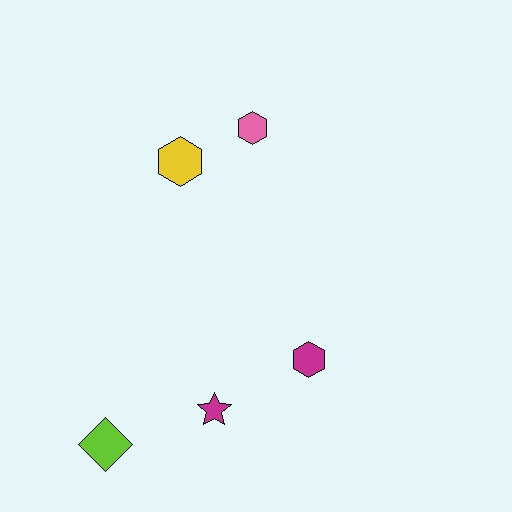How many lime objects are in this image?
There is 1 lime object.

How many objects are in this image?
There are 5 objects.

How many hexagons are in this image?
There are 3 hexagons.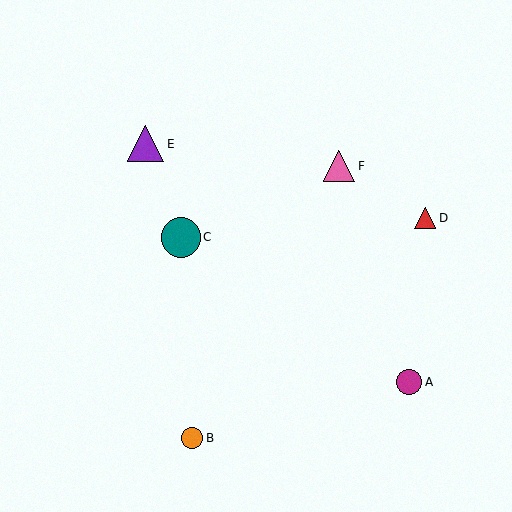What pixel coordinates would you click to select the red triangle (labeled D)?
Click at (425, 218) to select the red triangle D.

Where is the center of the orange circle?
The center of the orange circle is at (192, 438).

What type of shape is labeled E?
Shape E is a purple triangle.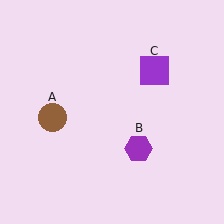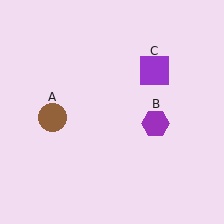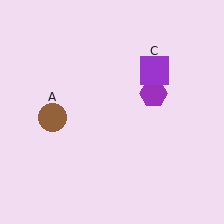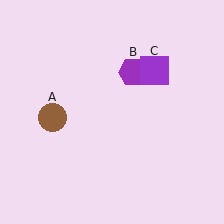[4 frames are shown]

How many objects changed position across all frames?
1 object changed position: purple hexagon (object B).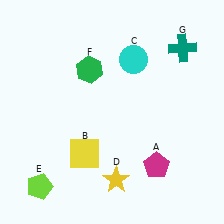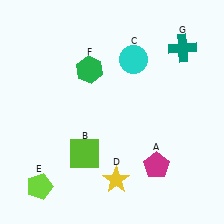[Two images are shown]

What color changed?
The square (B) changed from yellow in Image 1 to lime in Image 2.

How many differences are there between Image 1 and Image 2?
There is 1 difference between the two images.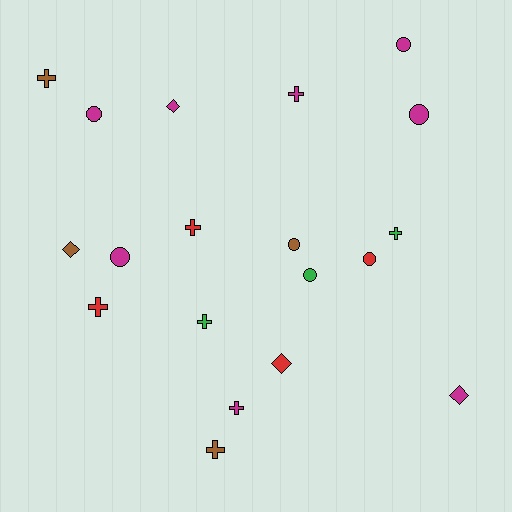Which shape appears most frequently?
Cross, with 8 objects.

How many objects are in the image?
There are 19 objects.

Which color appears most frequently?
Magenta, with 8 objects.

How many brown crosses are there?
There are 2 brown crosses.